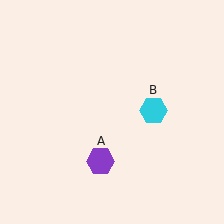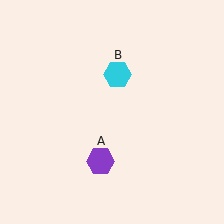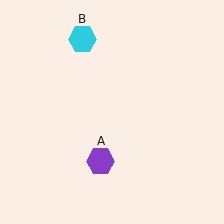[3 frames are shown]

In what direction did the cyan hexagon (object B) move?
The cyan hexagon (object B) moved up and to the left.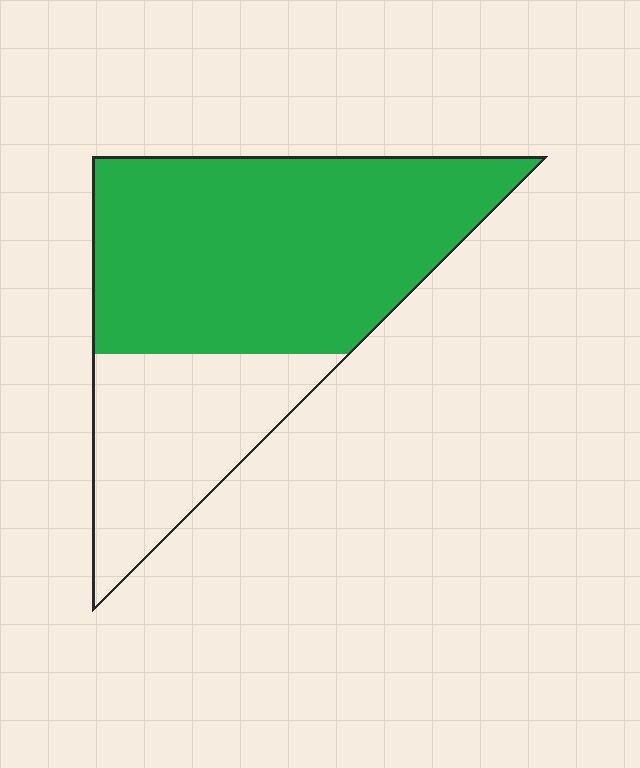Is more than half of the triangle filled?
Yes.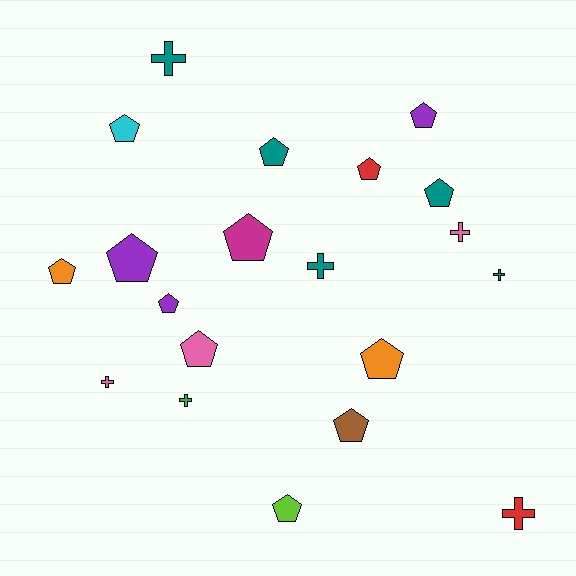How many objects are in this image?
There are 20 objects.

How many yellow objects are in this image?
There are no yellow objects.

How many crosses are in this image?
There are 7 crosses.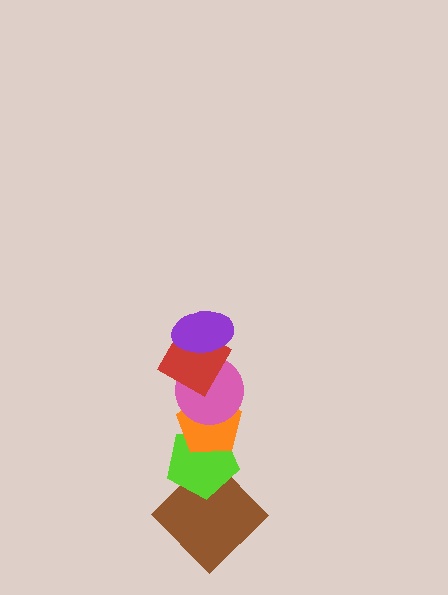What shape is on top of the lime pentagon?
The orange pentagon is on top of the lime pentagon.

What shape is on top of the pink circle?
The red square is on top of the pink circle.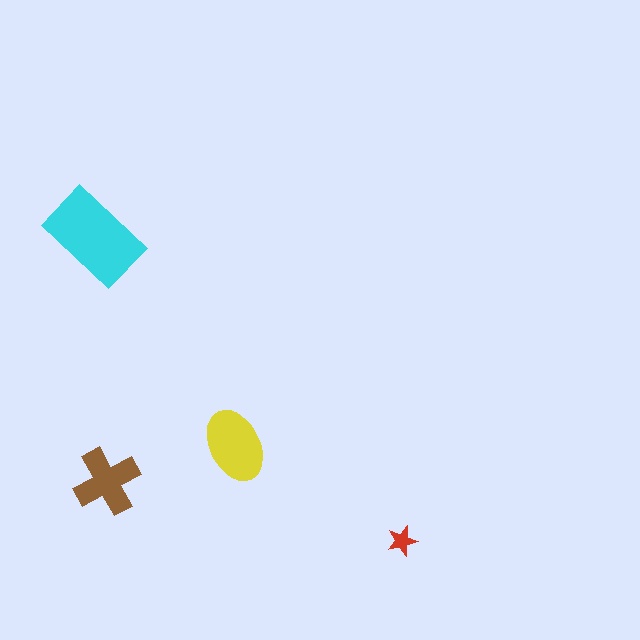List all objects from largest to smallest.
The cyan rectangle, the yellow ellipse, the brown cross, the red star.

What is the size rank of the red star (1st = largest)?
4th.